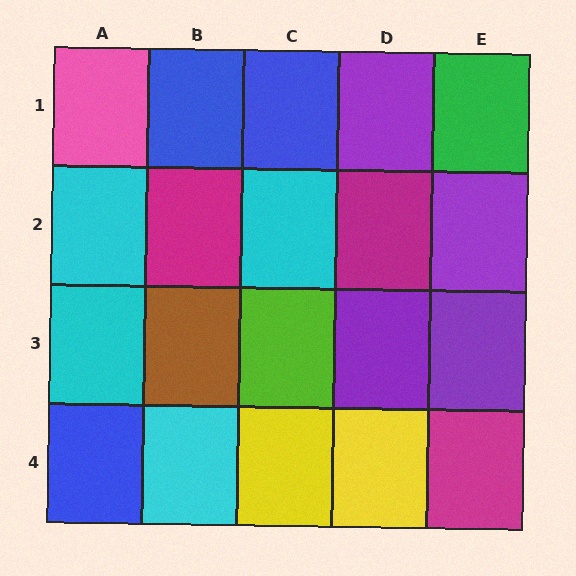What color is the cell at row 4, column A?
Blue.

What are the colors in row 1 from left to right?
Pink, blue, blue, purple, green.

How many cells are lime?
1 cell is lime.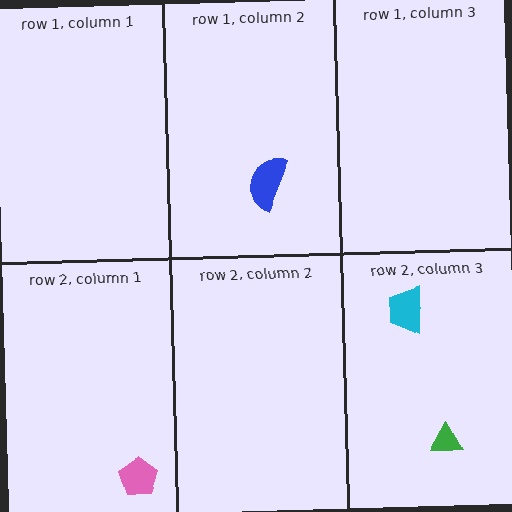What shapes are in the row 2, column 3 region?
The cyan trapezoid, the green triangle.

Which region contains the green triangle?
The row 2, column 3 region.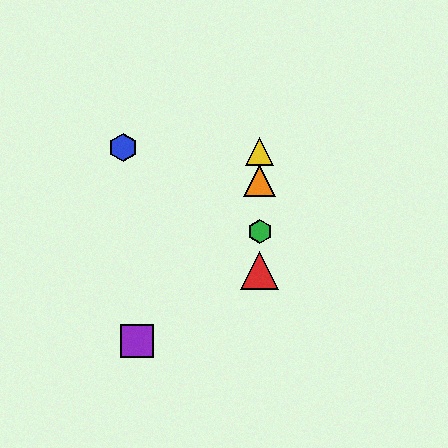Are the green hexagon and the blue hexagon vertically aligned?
No, the green hexagon is at x≈260 and the blue hexagon is at x≈123.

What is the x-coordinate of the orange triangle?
The orange triangle is at x≈260.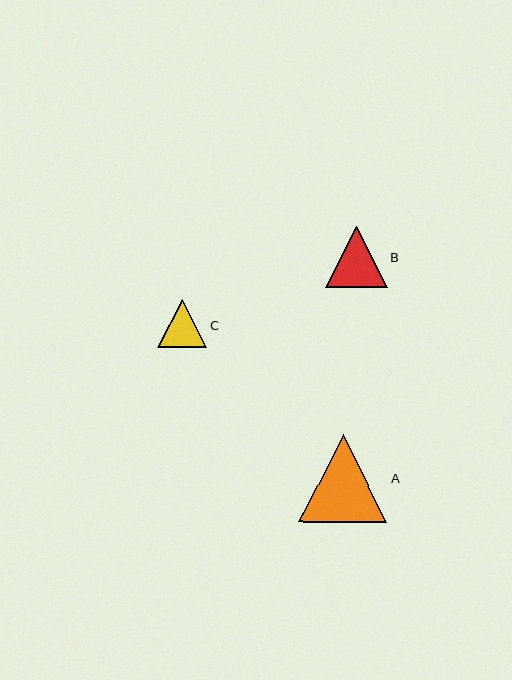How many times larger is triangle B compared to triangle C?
Triangle B is approximately 1.3 times the size of triangle C.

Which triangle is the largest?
Triangle A is the largest with a size of approximately 88 pixels.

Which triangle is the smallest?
Triangle C is the smallest with a size of approximately 49 pixels.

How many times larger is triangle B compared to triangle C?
Triangle B is approximately 1.3 times the size of triangle C.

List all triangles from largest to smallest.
From largest to smallest: A, B, C.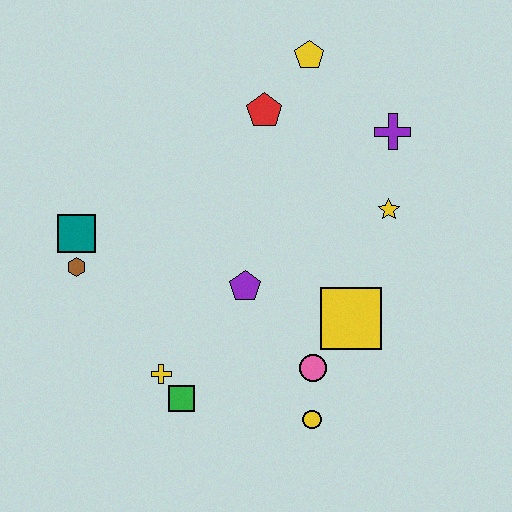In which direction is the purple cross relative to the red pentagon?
The purple cross is to the right of the red pentagon.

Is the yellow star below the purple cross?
Yes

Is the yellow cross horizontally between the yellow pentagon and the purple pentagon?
No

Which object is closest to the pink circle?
The yellow circle is closest to the pink circle.